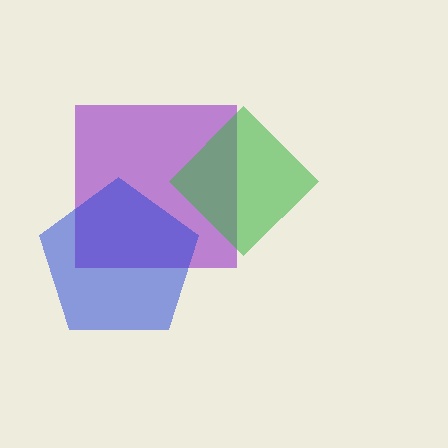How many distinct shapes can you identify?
There are 3 distinct shapes: a purple square, a green diamond, a blue pentagon.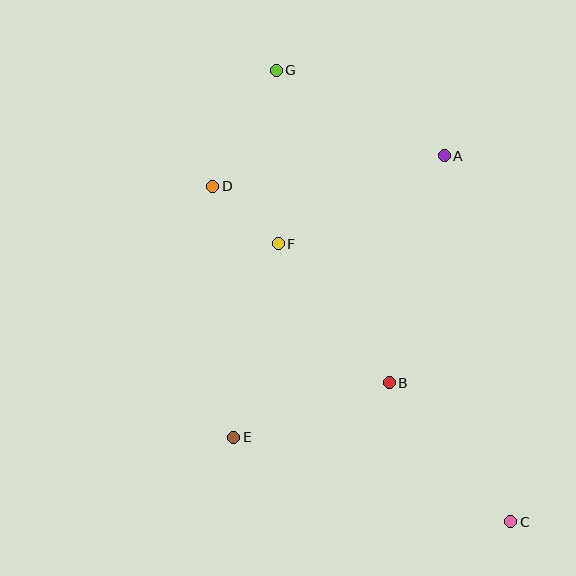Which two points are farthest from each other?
Points C and G are farthest from each other.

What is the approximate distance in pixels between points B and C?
The distance between B and C is approximately 185 pixels.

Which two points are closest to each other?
Points D and F are closest to each other.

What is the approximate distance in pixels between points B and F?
The distance between B and F is approximately 178 pixels.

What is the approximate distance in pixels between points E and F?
The distance between E and F is approximately 198 pixels.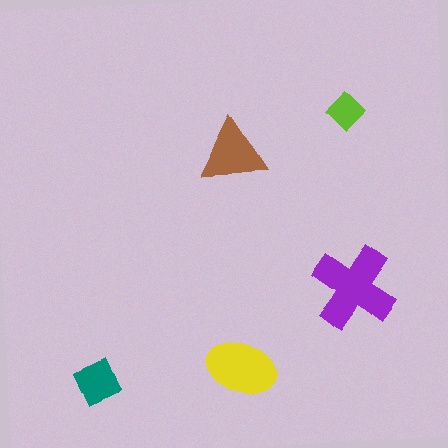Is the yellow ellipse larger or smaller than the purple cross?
Smaller.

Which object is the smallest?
The lime diamond.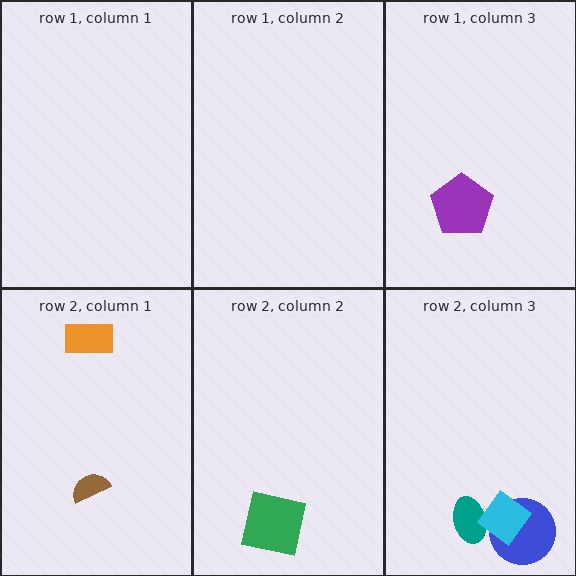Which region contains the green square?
The row 2, column 2 region.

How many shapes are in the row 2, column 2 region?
1.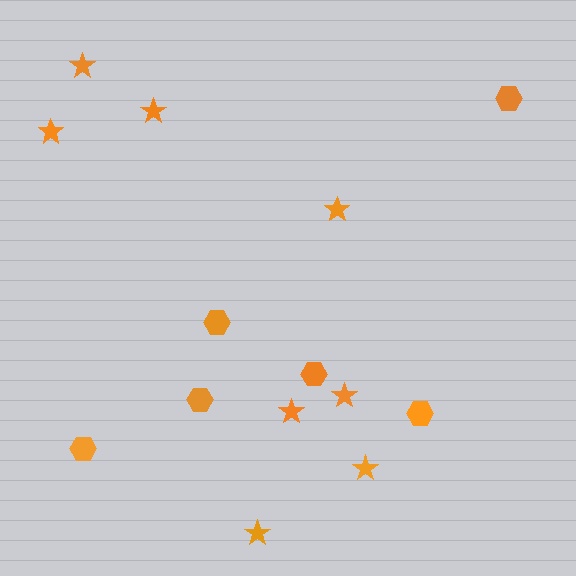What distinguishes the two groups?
There are 2 groups: one group of stars (8) and one group of hexagons (6).